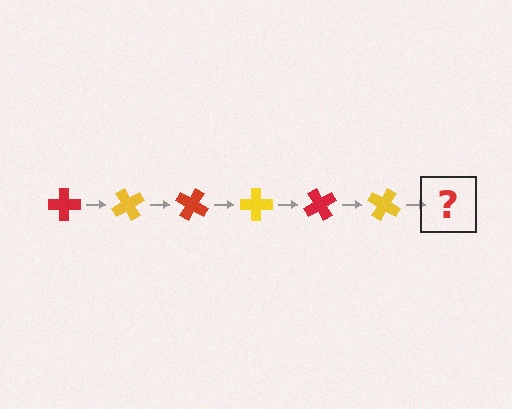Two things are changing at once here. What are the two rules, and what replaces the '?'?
The two rules are that it rotates 60 degrees each step and the color cycles through red and yellow. The '?' should be a red cross, rotated 360 degrees from the start.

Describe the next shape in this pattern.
It should be a red cross, rotated 360 degrees from the start.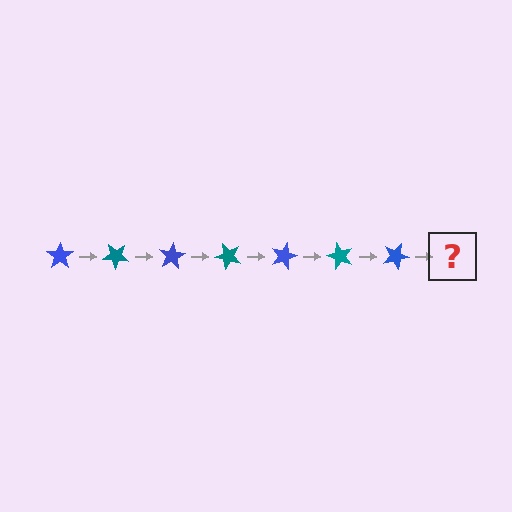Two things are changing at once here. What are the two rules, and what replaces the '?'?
The two rules are that it rotates 40 degrees each step and the color cycles through blue and teal. The '?' should be a teal star, rotated 280 degrees from the start.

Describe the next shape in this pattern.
It should be a teal star, rotated 280 degrees from the start.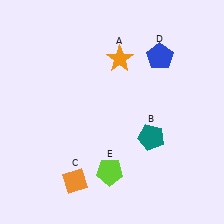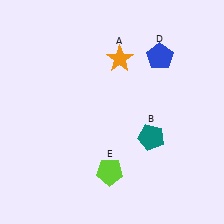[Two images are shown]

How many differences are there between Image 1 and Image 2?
There is 1 difference between the two images.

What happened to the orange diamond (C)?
The orange diamond (C) was removed in Image 2. It was in the bottom-left area of Image 1.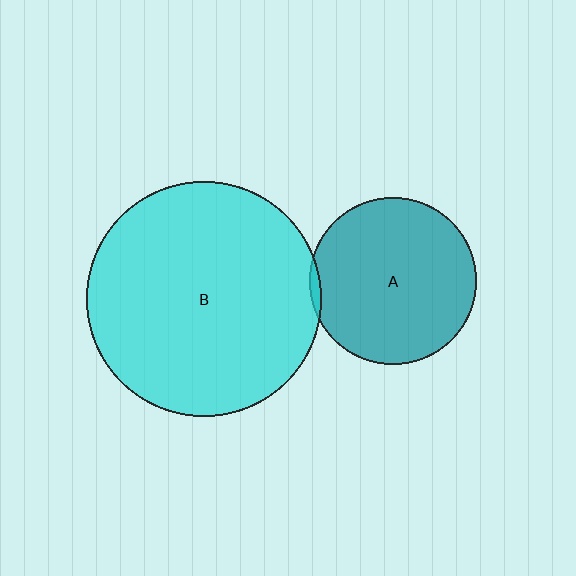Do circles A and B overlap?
Yes.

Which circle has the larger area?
Circle B (cyan).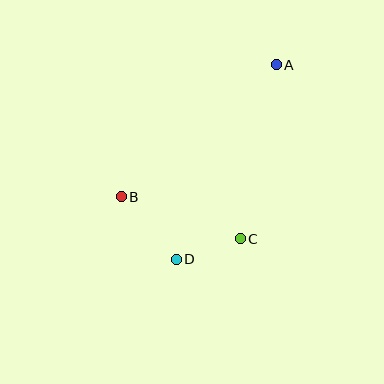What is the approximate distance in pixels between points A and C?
The distance between A and C is approximately 178 pixels.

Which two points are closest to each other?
Points C and D are closest to each other.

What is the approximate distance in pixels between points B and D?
The distance between B and D is approximately 83 pixels.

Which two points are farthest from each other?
Points A and D are farthest from each other.